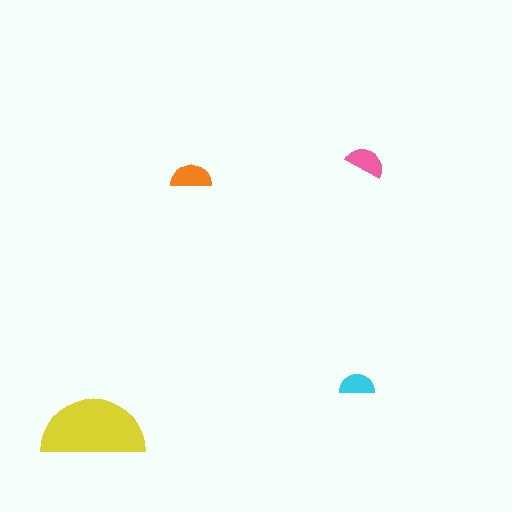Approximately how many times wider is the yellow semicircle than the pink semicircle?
About 2.5 times wider.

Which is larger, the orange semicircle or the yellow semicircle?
The yellow one.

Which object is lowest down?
The yellow semicircle is bottommost.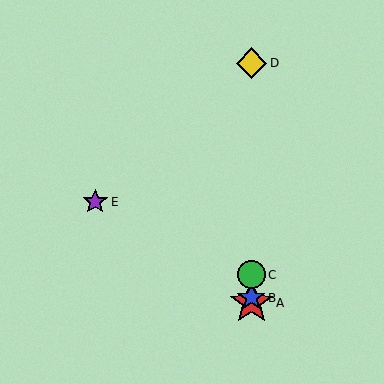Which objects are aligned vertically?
Objects A, B, C, D are aligned vertically.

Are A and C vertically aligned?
Yes, both are at x≈251.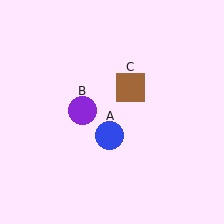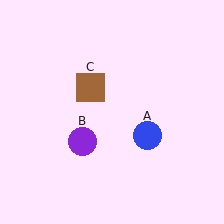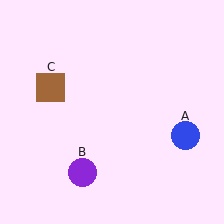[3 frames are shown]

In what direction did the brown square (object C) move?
The brown square (object C) moved left.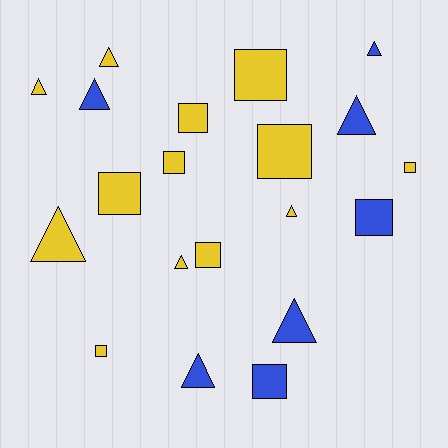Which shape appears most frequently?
Square, with 10 objects.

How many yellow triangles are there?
There are 5 yellow triangles.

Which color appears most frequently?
Yellow, with 13 objects.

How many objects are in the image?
There are 20 objects.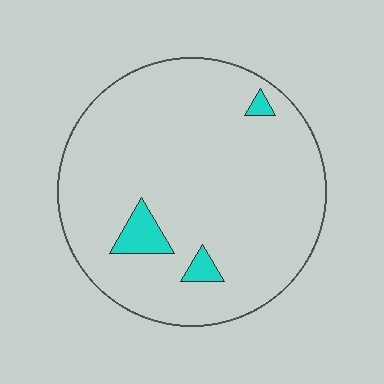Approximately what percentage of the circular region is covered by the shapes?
Approximately 5%.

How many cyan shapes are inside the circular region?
3.